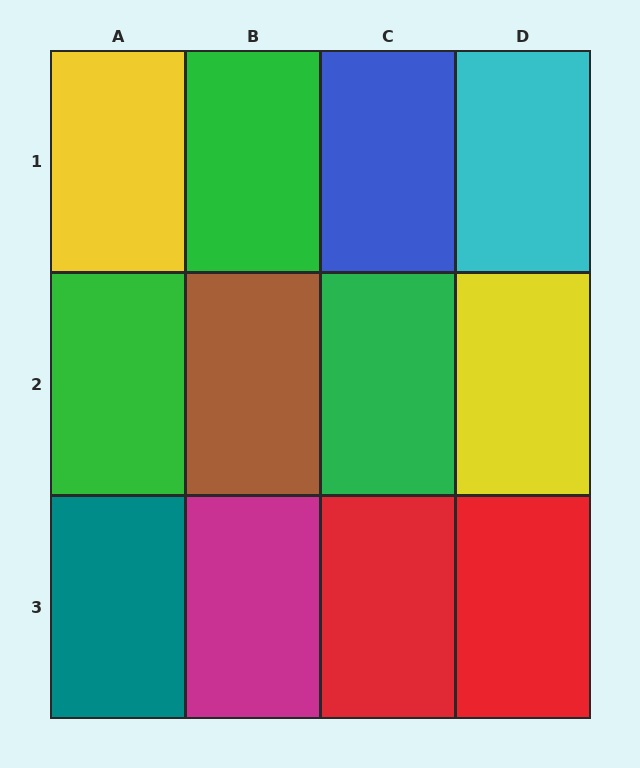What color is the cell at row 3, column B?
Magenta.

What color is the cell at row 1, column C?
Blue.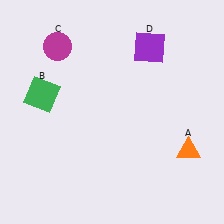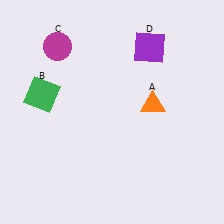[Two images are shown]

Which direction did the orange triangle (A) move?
The orange triangle (A) moved up.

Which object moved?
The orange triangle (A) moved up.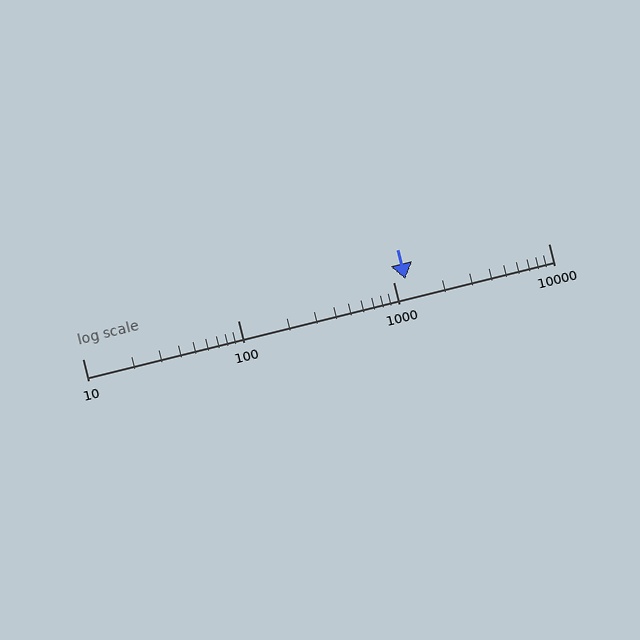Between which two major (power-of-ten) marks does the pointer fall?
The pointer is between 1000 and 10000.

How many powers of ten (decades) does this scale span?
The scale spans 3 decades, from 10 to 10000.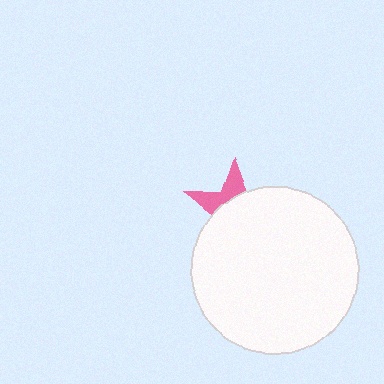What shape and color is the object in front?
The object in front is a white circle.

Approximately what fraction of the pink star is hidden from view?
Roughly 68% of the pink star is hidden behind the white circle.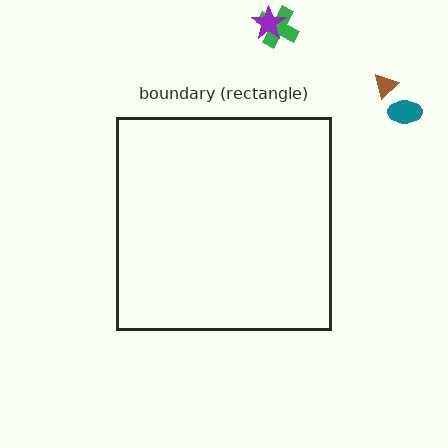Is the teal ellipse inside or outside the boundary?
Outside.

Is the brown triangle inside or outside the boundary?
Outside.